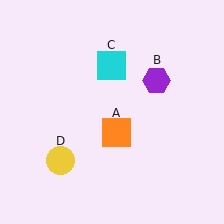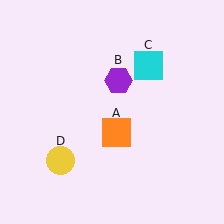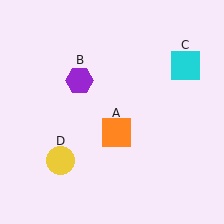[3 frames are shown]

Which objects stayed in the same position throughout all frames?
Orange square (object A) and yellow circle (object D) remained stationary.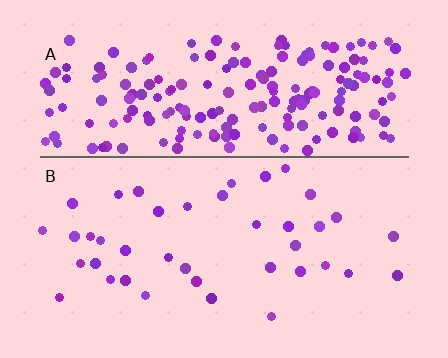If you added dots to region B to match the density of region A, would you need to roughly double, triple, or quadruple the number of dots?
Approximately quadruple.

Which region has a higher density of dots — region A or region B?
A (the top).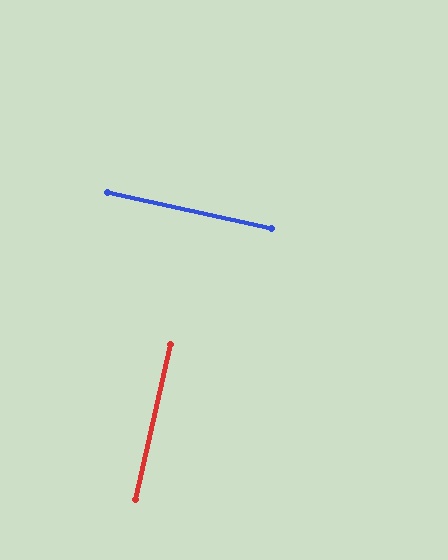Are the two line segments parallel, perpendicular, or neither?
Perpendicular — they meet at approximately 90°.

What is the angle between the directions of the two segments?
Approximately 90 degrees.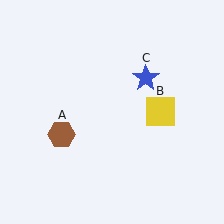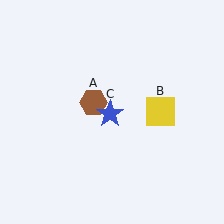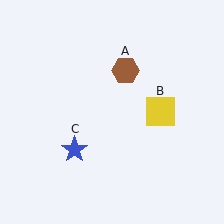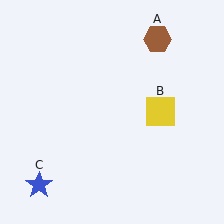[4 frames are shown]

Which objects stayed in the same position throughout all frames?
Yellow square (object B) remained stationary.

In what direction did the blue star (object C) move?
The blue star (object C) moved down and to the left.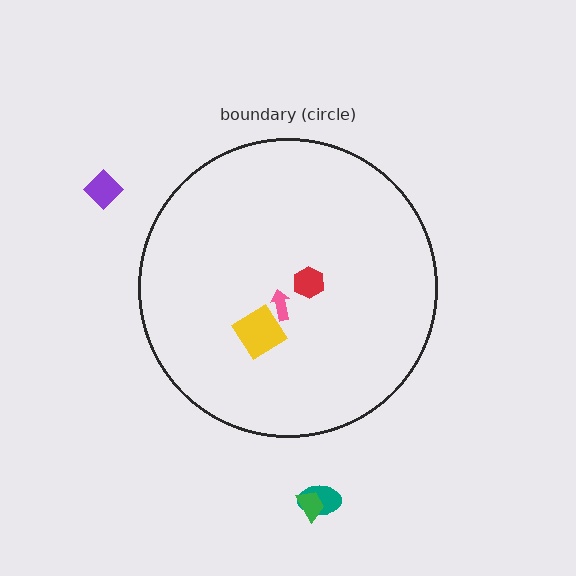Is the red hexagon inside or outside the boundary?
Inside.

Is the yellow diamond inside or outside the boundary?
Inside.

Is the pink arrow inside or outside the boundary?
Inside.